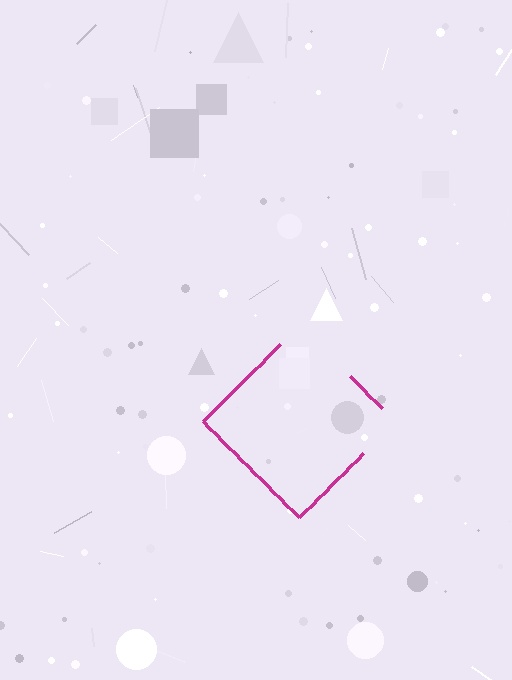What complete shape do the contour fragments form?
The contour fragments form a diamond.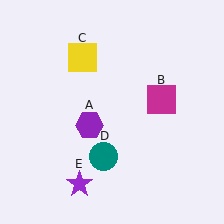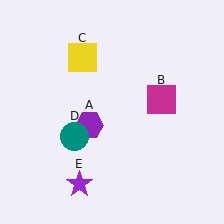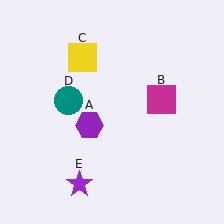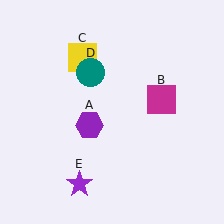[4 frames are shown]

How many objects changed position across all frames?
1 object changed position: teal circle (object D).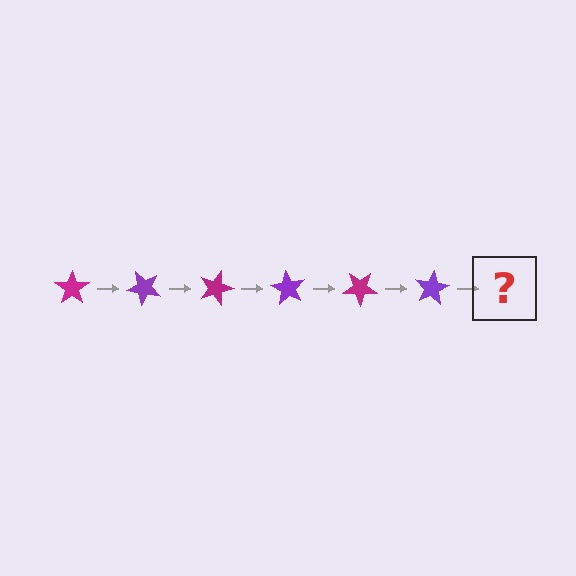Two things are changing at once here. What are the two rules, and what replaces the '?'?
The two rules are that it rotates 45 degrees each step and the color cycles through magenta and purple. The '?' should be a magenta star, rotated 270 degrees from the start.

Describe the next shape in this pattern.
It should be a magenta star, rotated 270 degrees from the start.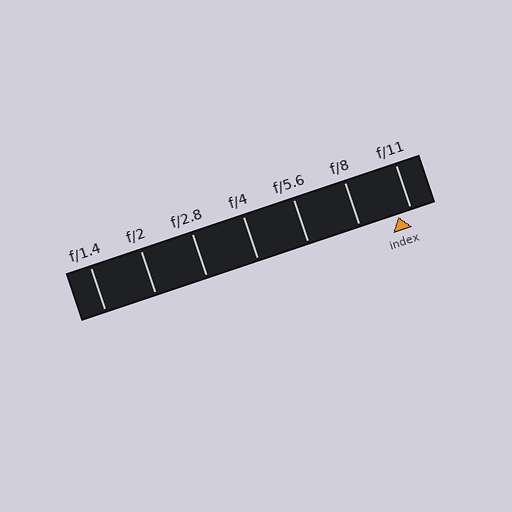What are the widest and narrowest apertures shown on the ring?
The widest aperture shown is f/1.4 and the narrowest is f/11.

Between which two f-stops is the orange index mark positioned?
The index mark is between f/8 and f/11.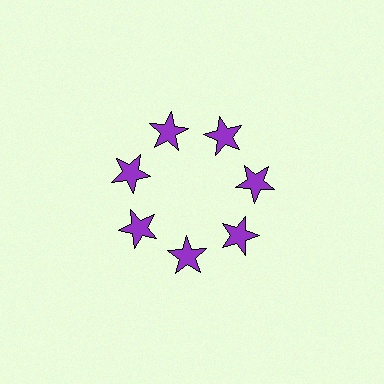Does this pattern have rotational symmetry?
Yes, this pattern has 7-fold rotational symmetry. It looks the same after rotating 51 degrees around the center.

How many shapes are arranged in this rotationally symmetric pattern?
There are 7 shapes, arranged in 7 groups of 1.